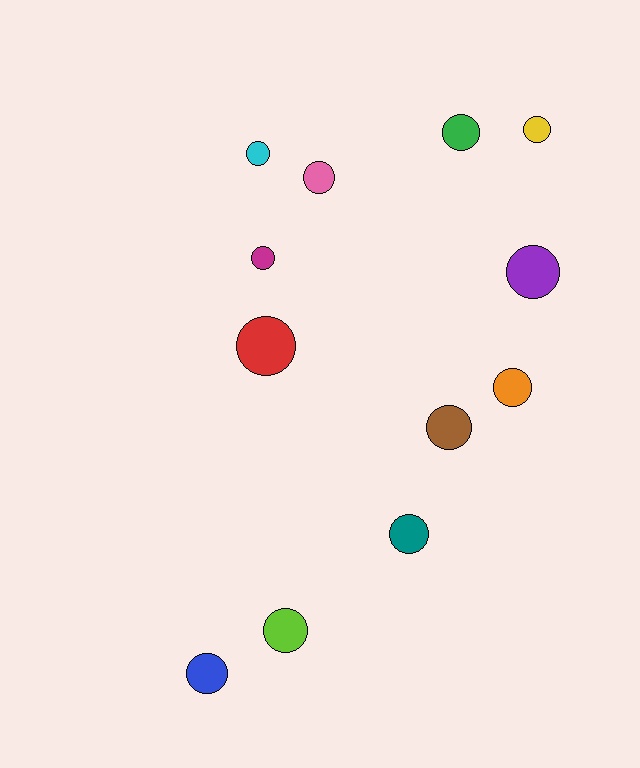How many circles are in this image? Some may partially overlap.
There are 12 circles.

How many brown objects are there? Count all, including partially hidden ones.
There is 1 brown object.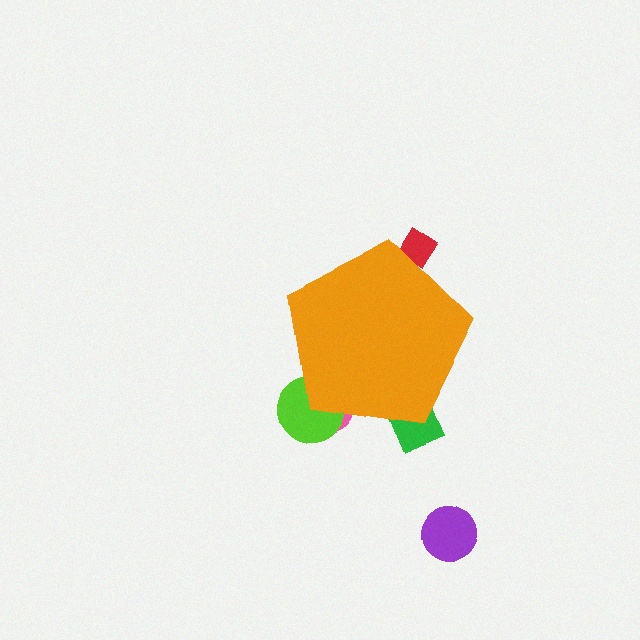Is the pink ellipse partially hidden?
Yes, the pink ellipse is partially hidden behind the orange pentagon.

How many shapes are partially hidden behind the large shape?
4 shapes are partially hidden.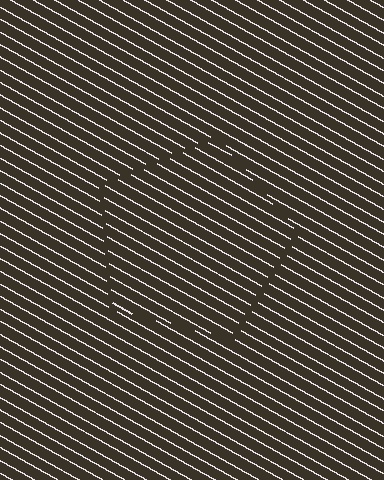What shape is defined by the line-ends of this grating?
An illusory pentagon. The interior of the shape contains the same grating, shifted by half a period — the contour is defined by the phase discontinuity where line-ends from the inner and outer gratings abut.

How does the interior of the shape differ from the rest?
The interior of the shape contains the same grating, shifted by half a period — the contour is defined by the phase discontinuity where line-ends from the inner and outer gratings abut.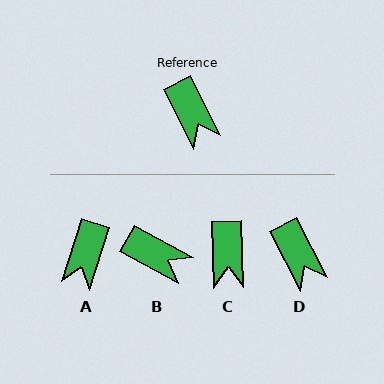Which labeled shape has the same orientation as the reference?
D.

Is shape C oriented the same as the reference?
No, it is off by about 25 degrees.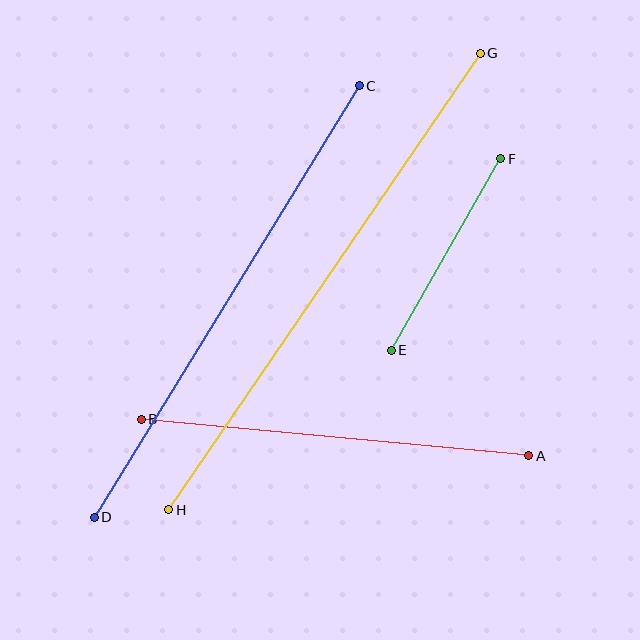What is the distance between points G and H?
The distance is approximately 552 pixels.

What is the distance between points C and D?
The distance is approximately 507 pixels.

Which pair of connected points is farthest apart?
Points G and H are farthest apart.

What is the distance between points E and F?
The distance is approximately 221 pixels.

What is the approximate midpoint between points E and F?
The midpoint is at approximately (446, 254) pixels.